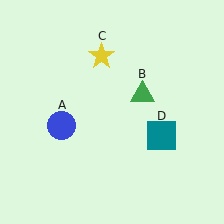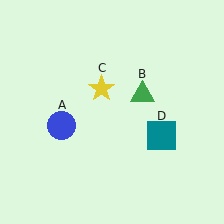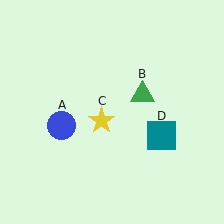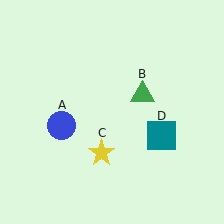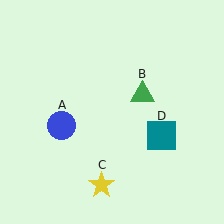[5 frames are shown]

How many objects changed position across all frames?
1 object changed position: yellow star (object C).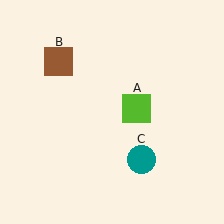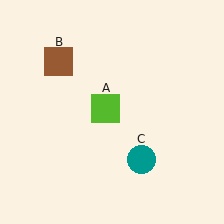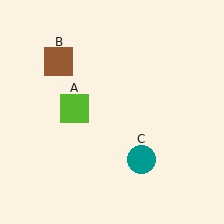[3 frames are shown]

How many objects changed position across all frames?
1 object changed position: lime square (object A).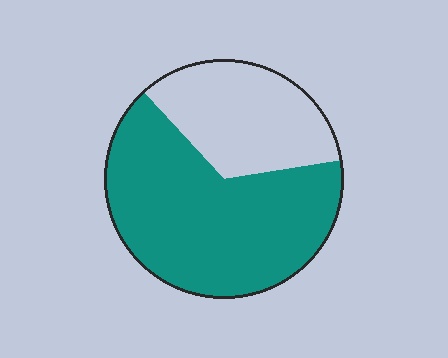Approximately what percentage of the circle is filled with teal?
Approximately 65%.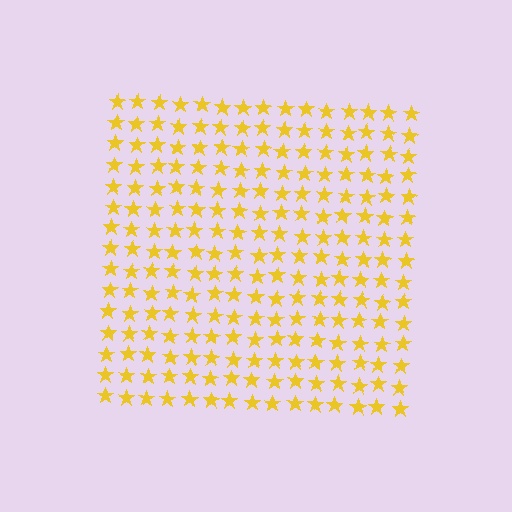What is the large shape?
The large shape is a square.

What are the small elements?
The small elements are stars.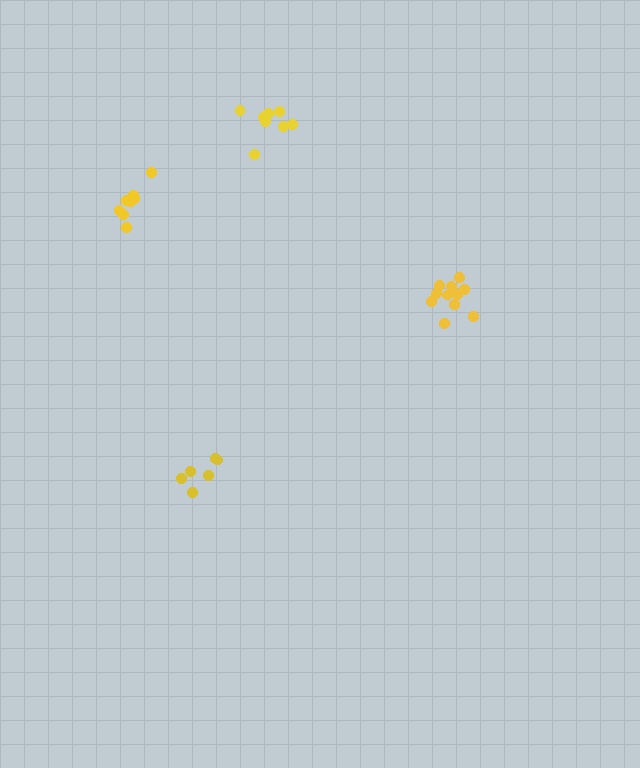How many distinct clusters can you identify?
There are 4 distinct clusters.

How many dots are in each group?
Group 1: 6 dots, Group 2: 11 dots, Group 3: 8 dots, Group 4: 8 dots (33 total).